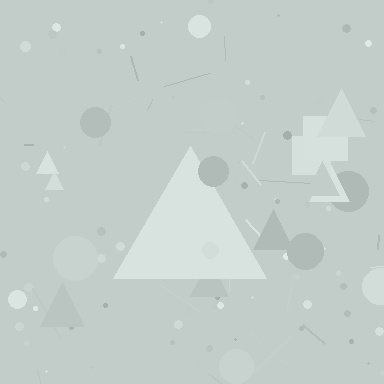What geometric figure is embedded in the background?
A triangle is embedded in the background.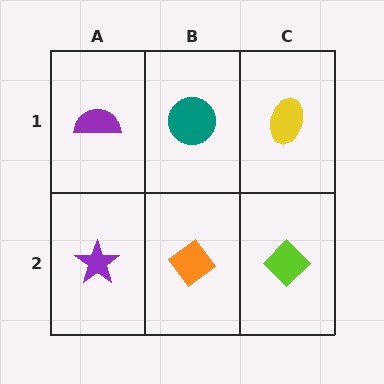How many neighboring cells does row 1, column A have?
2.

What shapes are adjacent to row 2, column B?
A teal circle (row 1, column B), a purple star (row 2, column A), a lime diamond (row 2, column C).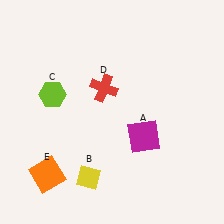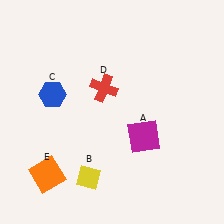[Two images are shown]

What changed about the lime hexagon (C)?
In Image 1, C is lime. In Image 2, it changed to blue.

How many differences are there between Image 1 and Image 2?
There is 1 difference between the two images.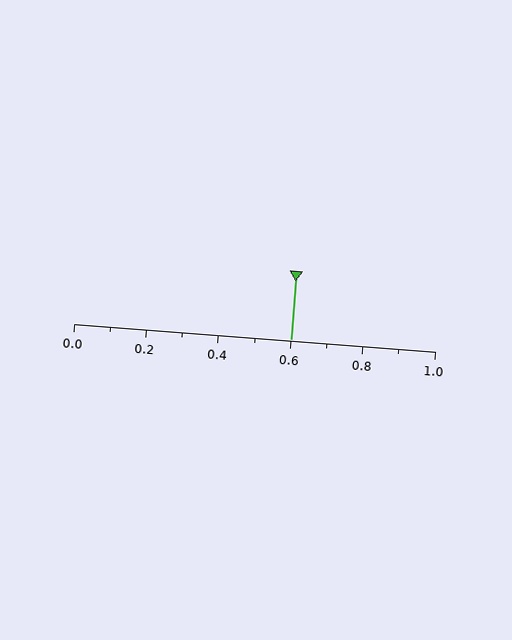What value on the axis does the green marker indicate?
The marker indicates approximately 0.6.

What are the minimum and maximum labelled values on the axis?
The axis runs from 0.0 to 1.0.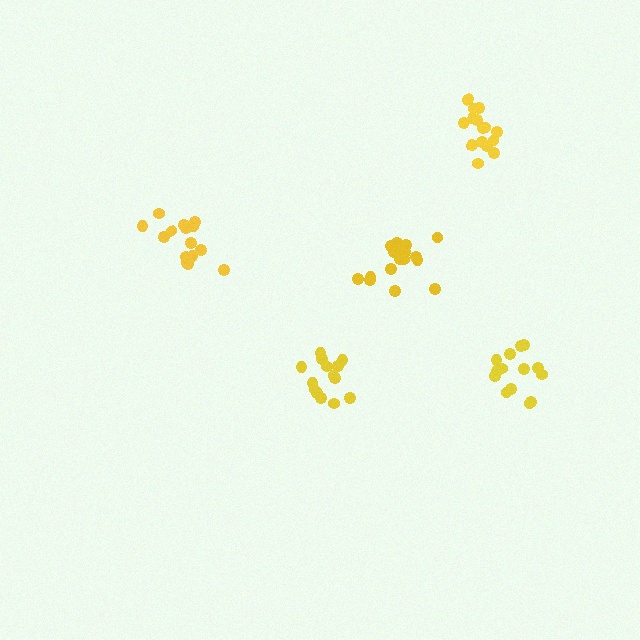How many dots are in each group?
Group 1: 14 dots, Group 2: 17 dots, Group 3: 14 dots, Group 4: 15 dots, Group 5: 16 dots (76 total).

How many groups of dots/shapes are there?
There are 5 groups.